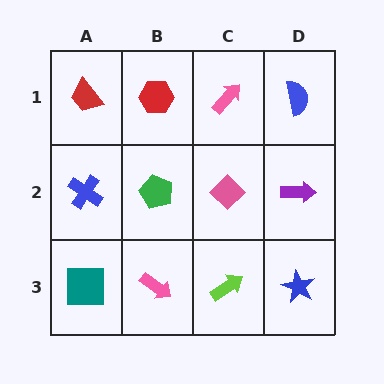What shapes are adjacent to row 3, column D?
A purple arrow (row 2, column D), a lime arrow (row 3, column C).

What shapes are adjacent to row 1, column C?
A pink diamond (row 2, column C), a red hexagon (row 1, column B), a blue semicircle (row 1, column D).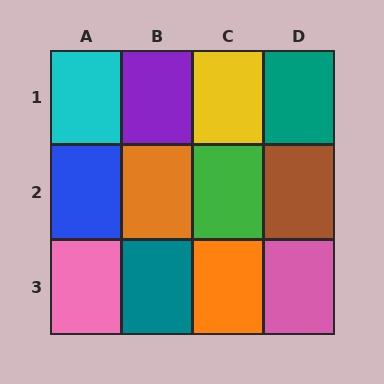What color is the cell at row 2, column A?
Blue.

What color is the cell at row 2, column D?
Brown.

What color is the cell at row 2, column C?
Green.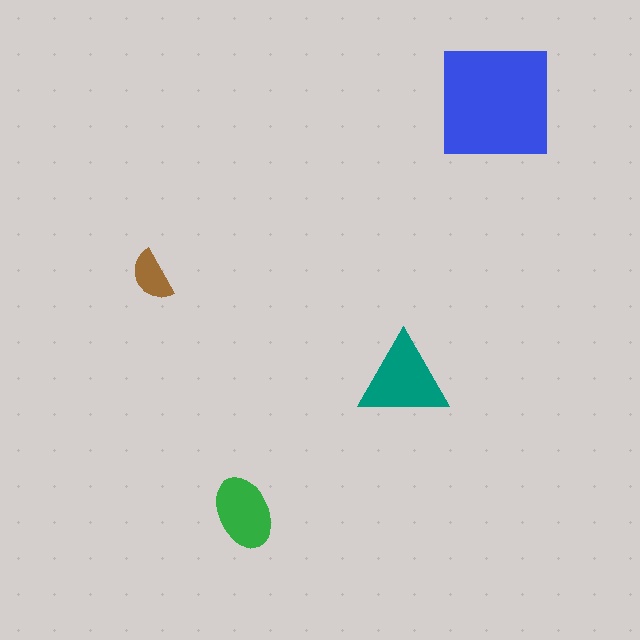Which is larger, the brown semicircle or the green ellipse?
The green ellipse.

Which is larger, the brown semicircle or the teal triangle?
The teal triangle.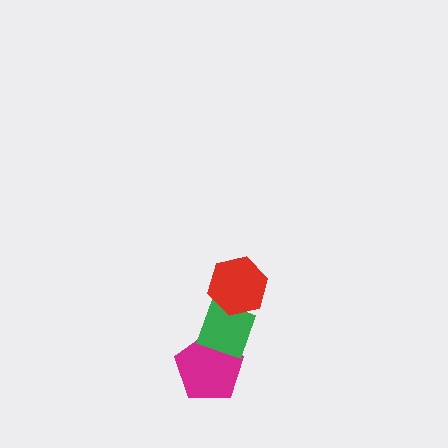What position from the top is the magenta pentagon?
The magenta pentagon is 3rd from the top.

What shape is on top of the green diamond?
The red hexagon is on top of the green diamond.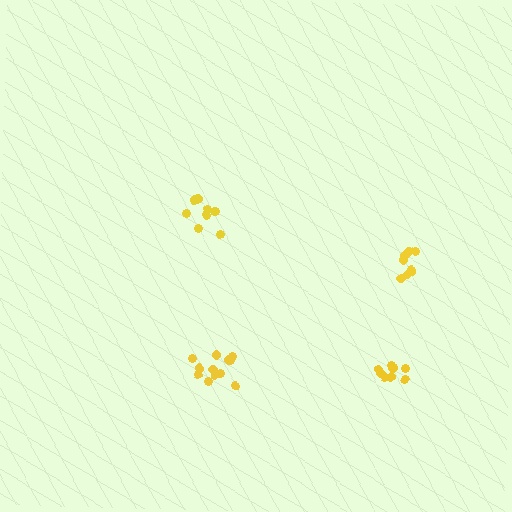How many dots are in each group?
Group 1: 9 dots, Group 2: 10 dots, Group 3: 8 dots, Group 4: 12 dots (39 total).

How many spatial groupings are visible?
There are 4 spatial groupings.